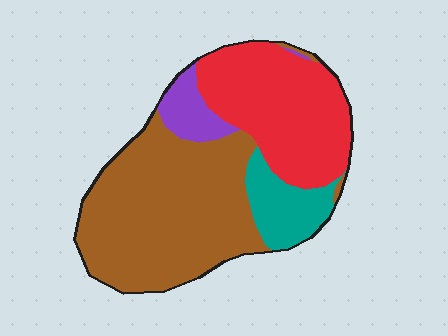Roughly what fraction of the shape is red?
Red takes up between a sixth and a third of the shape.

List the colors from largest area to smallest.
From largest to smallest: brown, red, teal, purple.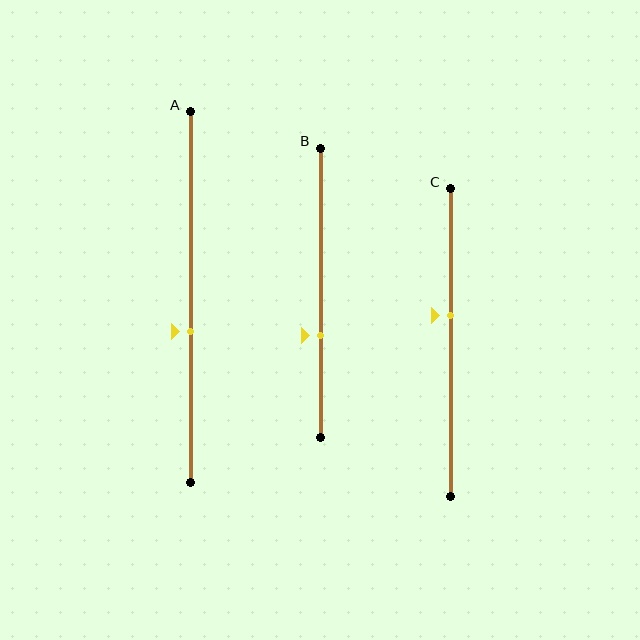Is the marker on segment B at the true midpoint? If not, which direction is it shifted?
No, the marker on segment B is shifted downward by about 15% of the segment length.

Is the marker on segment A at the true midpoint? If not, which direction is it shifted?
No, the marker on segment A is shifted downward by about 9% of the segment length.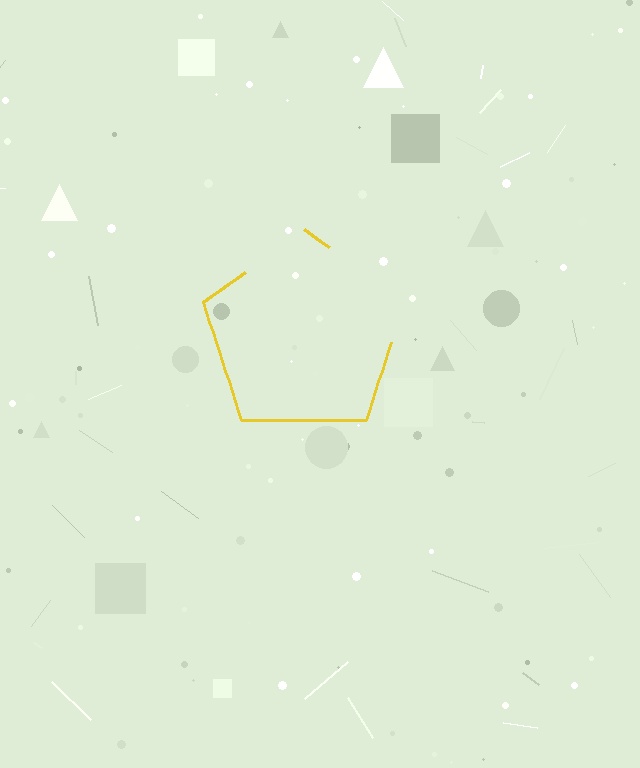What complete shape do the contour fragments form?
The contour fragments form a pentagon.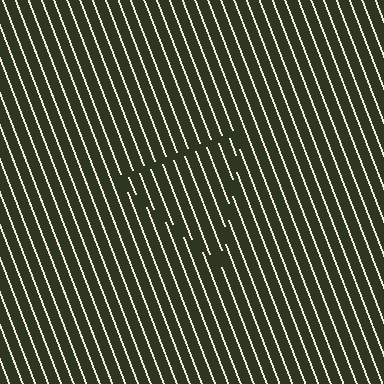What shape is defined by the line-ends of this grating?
An illusory triangle. The interior of the shape contains the same grating, shifted by half a period — the contour is defined by the phase discontinuity where line-ends from the inner and outer gratings abut.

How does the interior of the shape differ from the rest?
The interior of the shape contains the same grating, shifted by half a period — the contour is defined by the phase discontinuity where line-ends from the inner and outer gratings abut.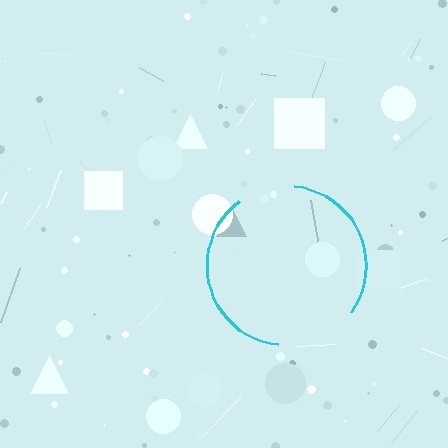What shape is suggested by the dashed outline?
The dashed outline suggests a circle.